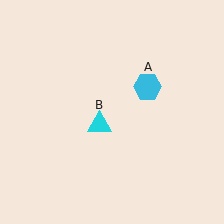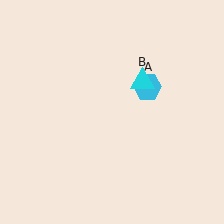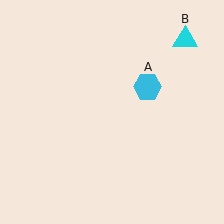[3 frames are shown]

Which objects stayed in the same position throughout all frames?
Cyan hexagon (object A) remained stationary.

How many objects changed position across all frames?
1 object changed position: cyan triangle (object B).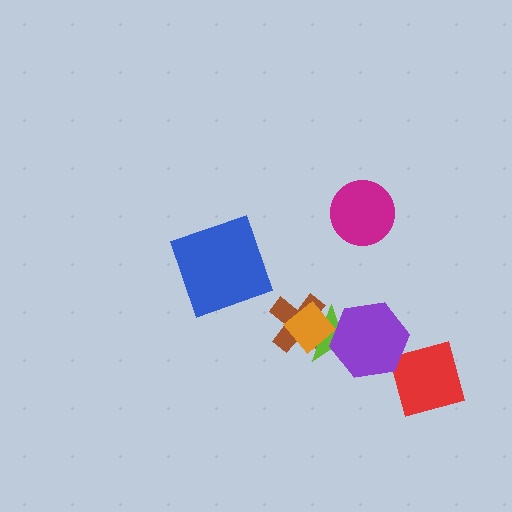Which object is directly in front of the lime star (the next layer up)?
The orange diamond is directly in front of the lime star.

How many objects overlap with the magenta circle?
0 objects overlap with the magenta circle.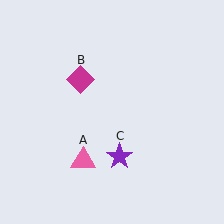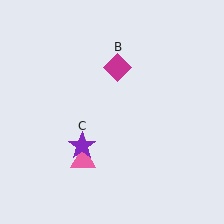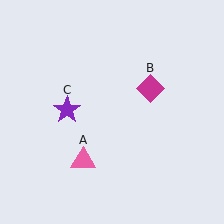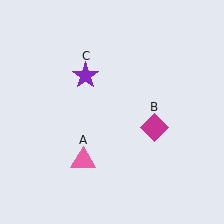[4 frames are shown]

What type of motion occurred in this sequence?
The magenta diamond (object B), purple star (object C) rotated clockwise around the center of the scene.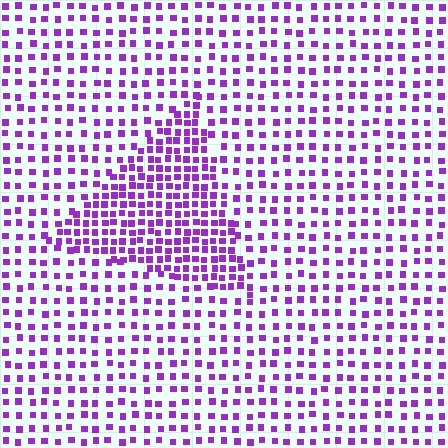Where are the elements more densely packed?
The elements are more densely packed inside the triangle boundary.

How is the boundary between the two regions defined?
The boundary is defined by a change in element density (approximately 2.0x ratio). All elements are the same color, size, and shape.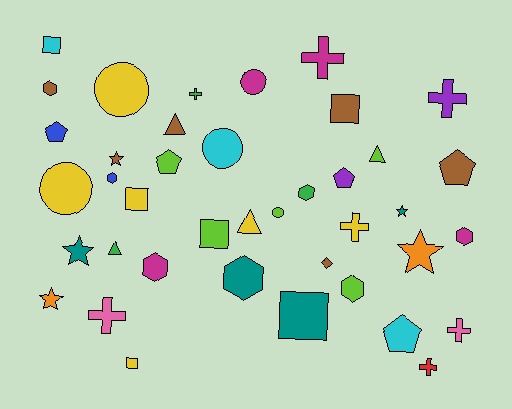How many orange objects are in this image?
There are 2 orange objects.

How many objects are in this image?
There are 40 objects.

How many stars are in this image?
There are 5 stars.